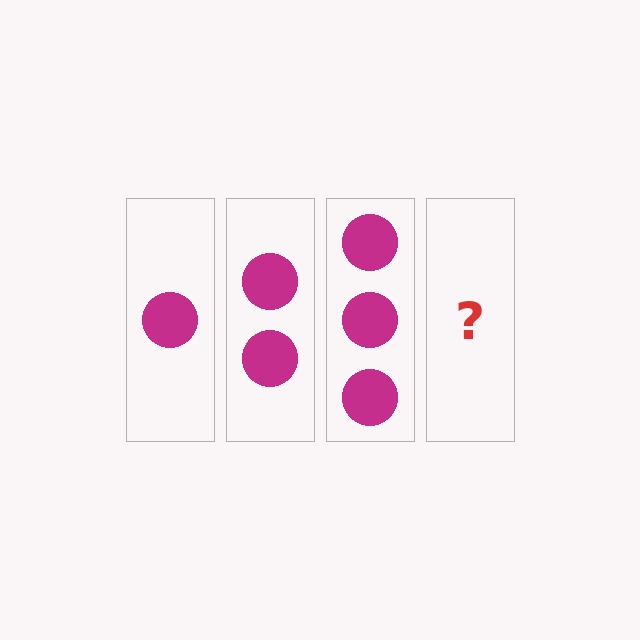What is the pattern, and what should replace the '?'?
The pattern is that each step adds one more circle. The '?' should be 4 circles.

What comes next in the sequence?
The next element should be 4 circles.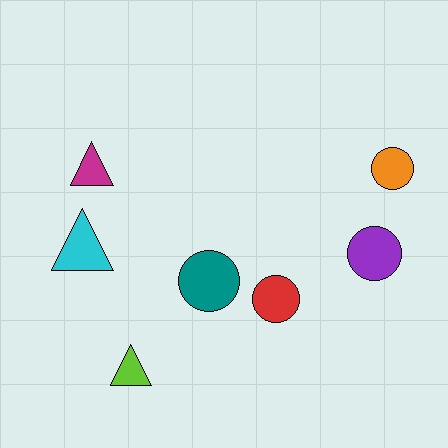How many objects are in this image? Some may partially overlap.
There are 7 objects.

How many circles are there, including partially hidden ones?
There are 4 circles.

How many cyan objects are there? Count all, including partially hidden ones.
There is 1 cyan object.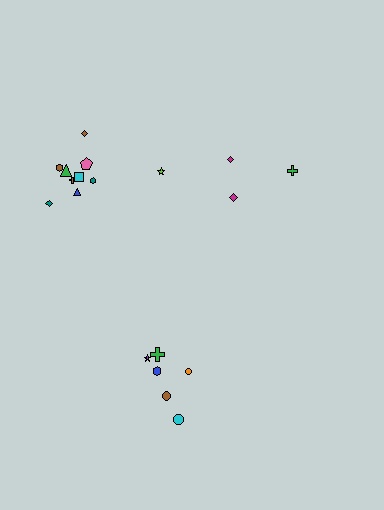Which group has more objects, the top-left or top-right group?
The top-left group.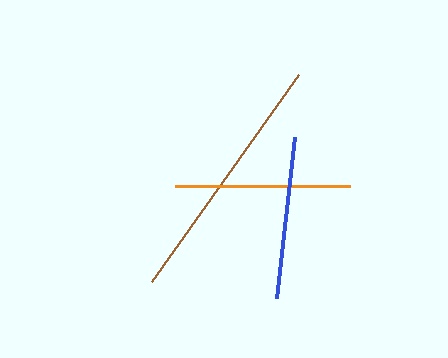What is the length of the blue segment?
The blue segment is approximately 162 pixels long.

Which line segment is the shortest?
The blue line is the shortest at approximately 162 pixels.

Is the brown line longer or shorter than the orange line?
The brown line is longer than the orange line.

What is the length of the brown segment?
The brown segment is approximately 254 pixels long.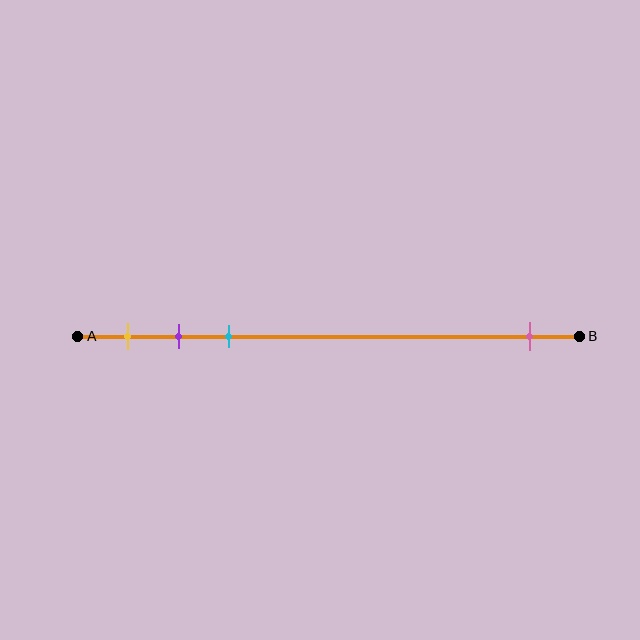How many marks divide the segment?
There are 4 marks dividing the segment.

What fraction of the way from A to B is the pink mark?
The pink mark is approximately 90% (0.9) of the way from A to B.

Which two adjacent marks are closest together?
The purple and cyan marks are the closest adjacent pair.